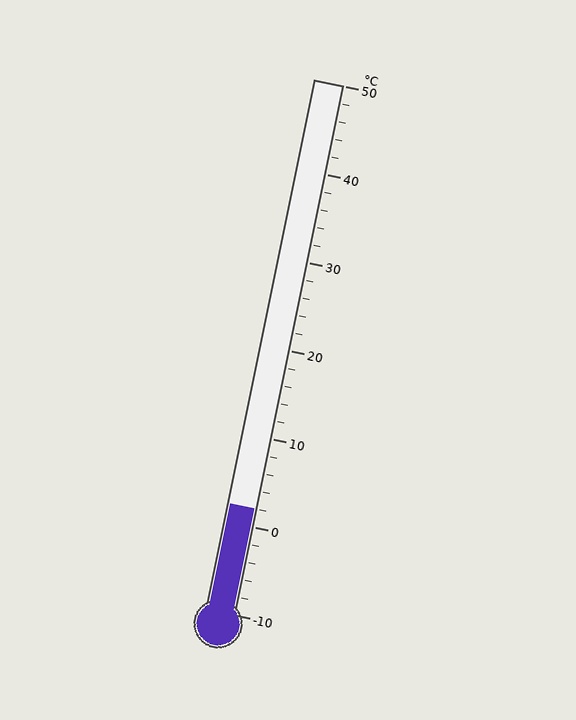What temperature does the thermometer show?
The thermometer shows approximately 2°C.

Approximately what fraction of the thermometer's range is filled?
The thermometer is filled to approximately 20% of its range.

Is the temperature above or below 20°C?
The temperature is below 20°C.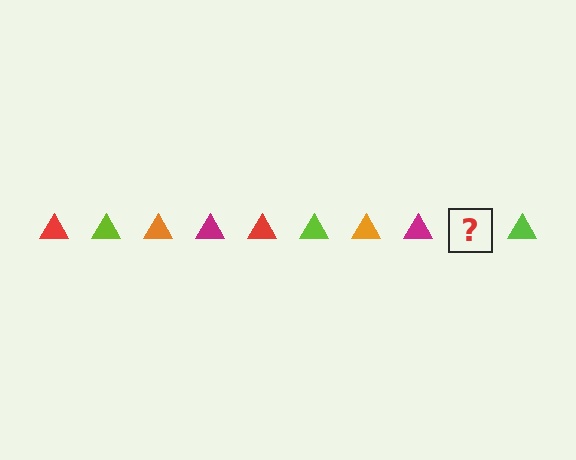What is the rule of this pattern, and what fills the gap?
The rule is that the pattern cycles through red, lime, orange, magenta triangles. The gap should be filled with a red triangle.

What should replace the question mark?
The question mark should be replaced with a red triangle.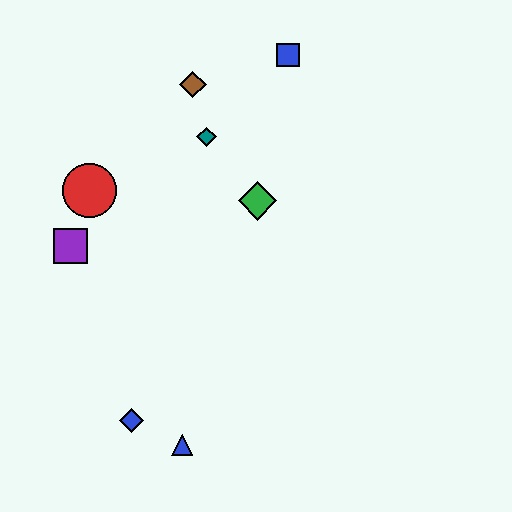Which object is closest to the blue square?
The brown diamond is closest to the blue square.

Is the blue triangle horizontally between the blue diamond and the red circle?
No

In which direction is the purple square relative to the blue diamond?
The purple square is above the blue diamond.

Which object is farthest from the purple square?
The blue square is farthest from the purple square.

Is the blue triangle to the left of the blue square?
Yes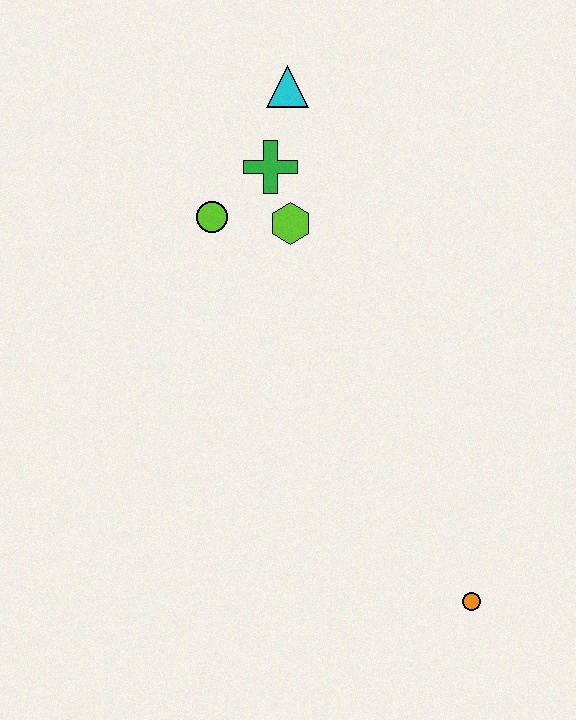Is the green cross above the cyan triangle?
No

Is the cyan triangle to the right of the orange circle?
No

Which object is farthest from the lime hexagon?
The orange circle is farthest from the lime hexagon.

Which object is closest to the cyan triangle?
The green cross is closest to the cyan triangle.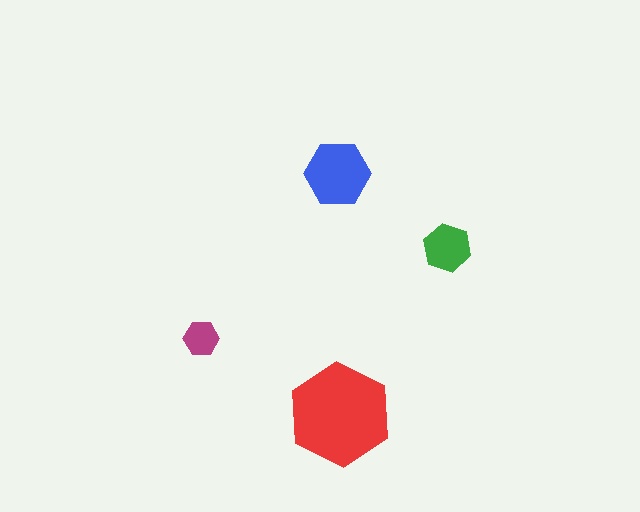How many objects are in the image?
There are 4 objects in the image.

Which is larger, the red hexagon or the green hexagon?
The red one.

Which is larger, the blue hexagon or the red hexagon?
The red one.